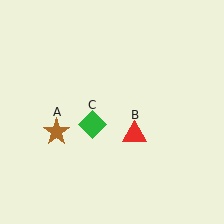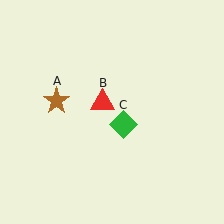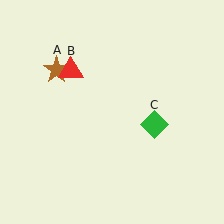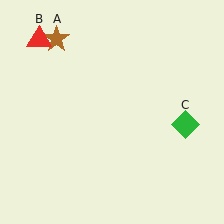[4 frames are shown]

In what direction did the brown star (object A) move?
The brown star (object A) moved up.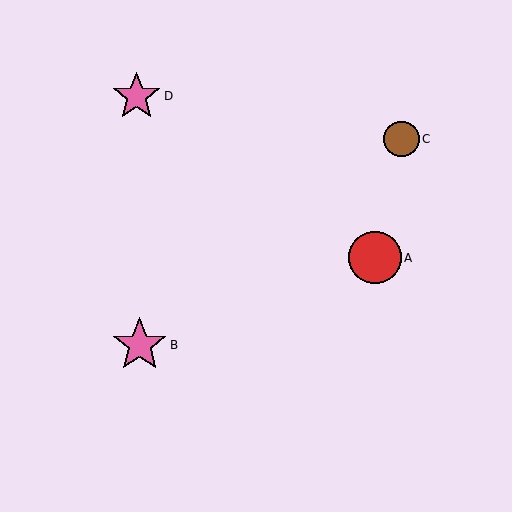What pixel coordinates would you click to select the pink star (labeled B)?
Click at (140, 345) to select the pink star B.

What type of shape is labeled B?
Shape B is a pink star.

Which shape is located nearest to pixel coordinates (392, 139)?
The brown circle (labeled C) at (401, 139) is nearest to that location.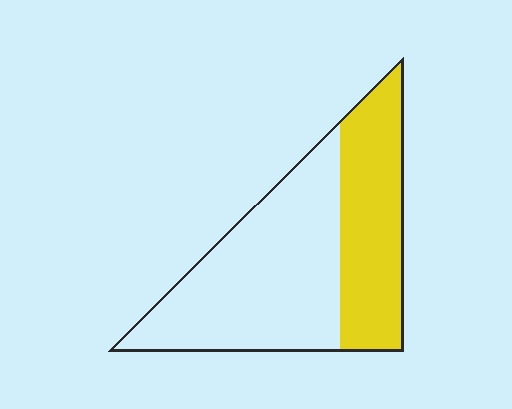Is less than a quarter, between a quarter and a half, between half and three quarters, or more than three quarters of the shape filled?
Between a quarter and a half.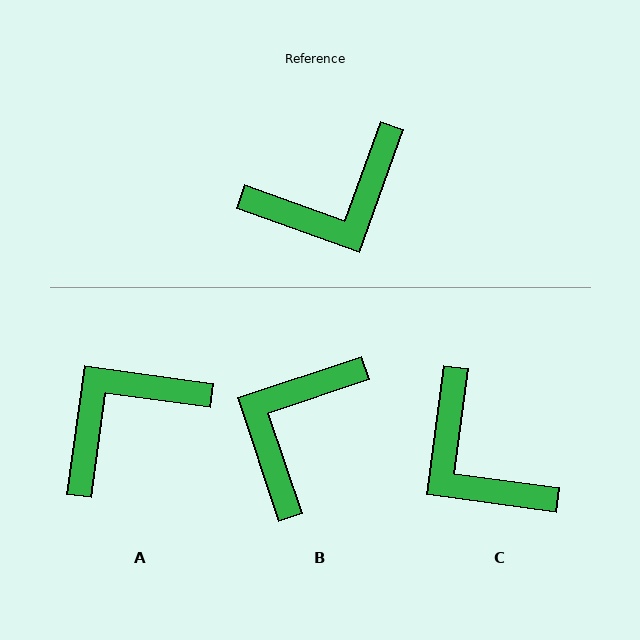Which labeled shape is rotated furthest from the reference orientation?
A, about 168 degrees away.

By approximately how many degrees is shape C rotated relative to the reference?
Approximately 78 degrees clockwise.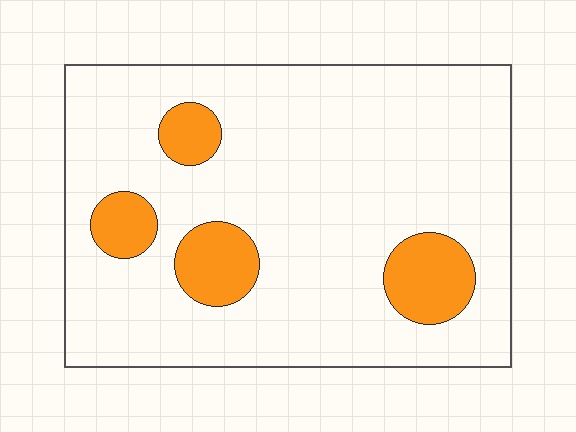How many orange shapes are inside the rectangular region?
4.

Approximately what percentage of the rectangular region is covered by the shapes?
Approximately 15%.